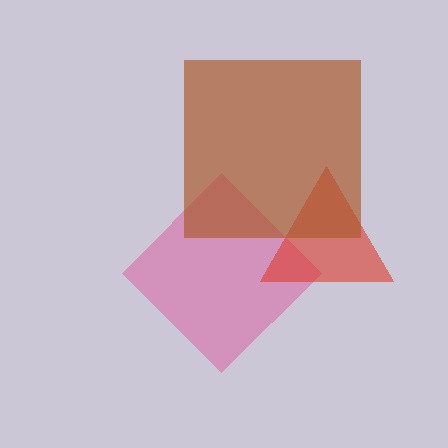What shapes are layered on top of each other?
The layered shapes are: a pink diamond, a red triangle, a brown square.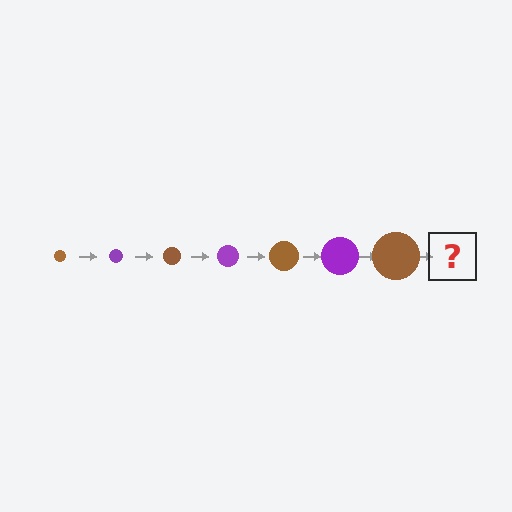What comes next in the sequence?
The next element should be a purple circle, larger than the previous one.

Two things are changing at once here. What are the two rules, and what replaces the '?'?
The two rules are that the circle grows larger each step and the color cycles through brown and purple. The '?' should be a purple circle, larger than the previous one.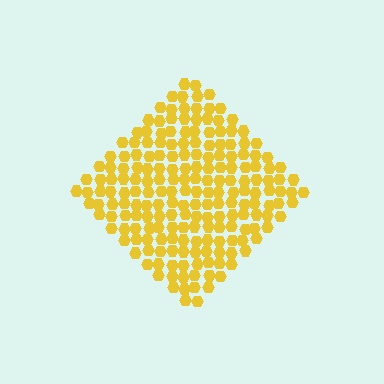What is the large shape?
The large shape is a diamond.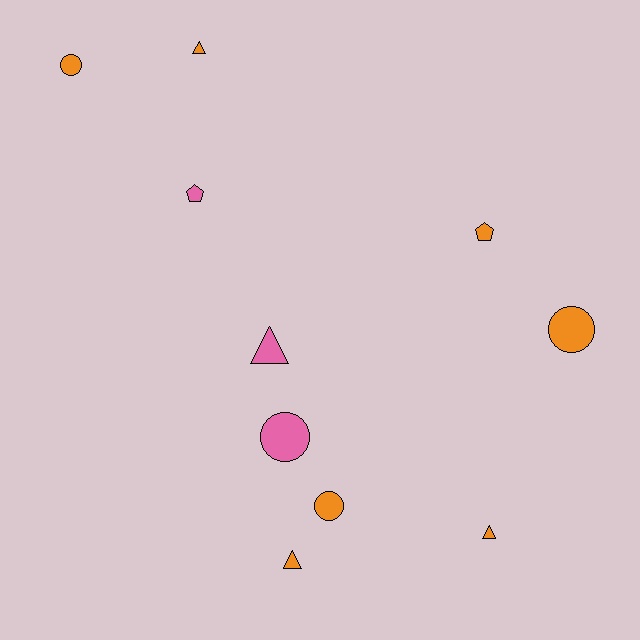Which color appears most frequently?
Orange, with 7 objects.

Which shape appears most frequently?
Circle, with 4 objects.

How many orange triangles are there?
There are 3 orange triangles.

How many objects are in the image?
There are 10 objects.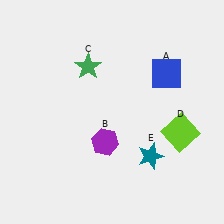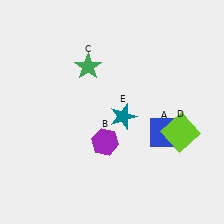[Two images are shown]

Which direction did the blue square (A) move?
The blue square (A) moved down.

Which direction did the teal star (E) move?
The teal star (E) moved up.